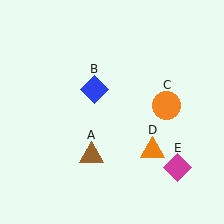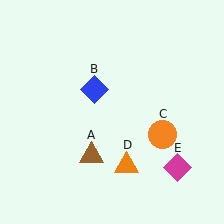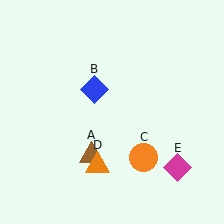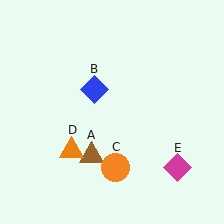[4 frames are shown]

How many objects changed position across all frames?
2 objects changed position: orange circle (object C), orange triangle (object D).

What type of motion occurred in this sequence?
The orange circle (object C), orange triangle (object D) rotated clockwise around the center of the scene.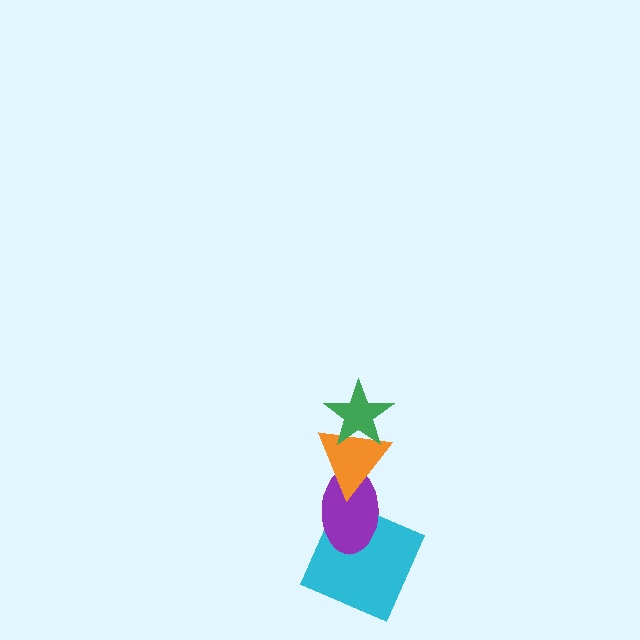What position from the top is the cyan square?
The cyan square is 4th from the top.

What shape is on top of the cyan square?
The purple ellipse is on top of the cyan square.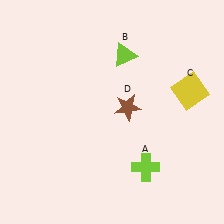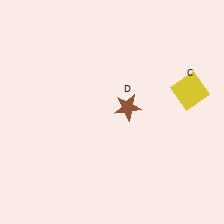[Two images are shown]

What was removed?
The lime cross (A), the lime triangle (B) were removed in Image 2.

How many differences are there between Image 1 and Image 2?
There are 2 differences between the two images.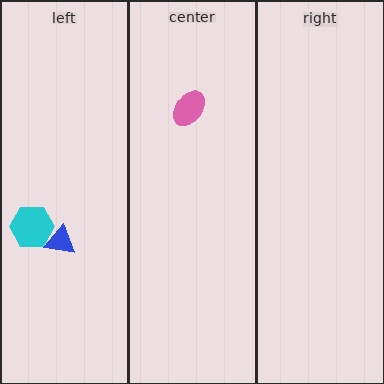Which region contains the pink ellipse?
The center region.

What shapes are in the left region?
The blue triangle, the cyan hexagon.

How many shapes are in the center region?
1.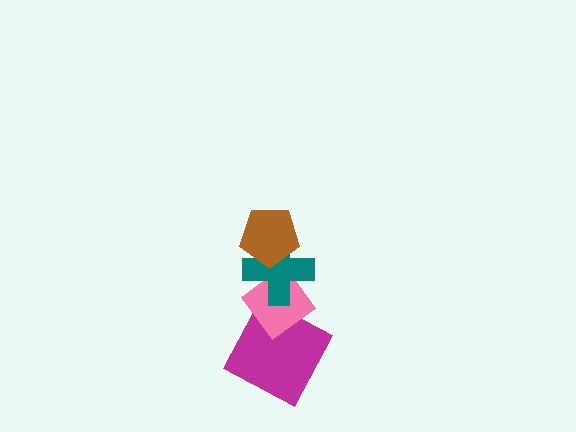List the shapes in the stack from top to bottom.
From top to bottom: the brown pentagon, the teal cross, the pink diamond, the magenta square.